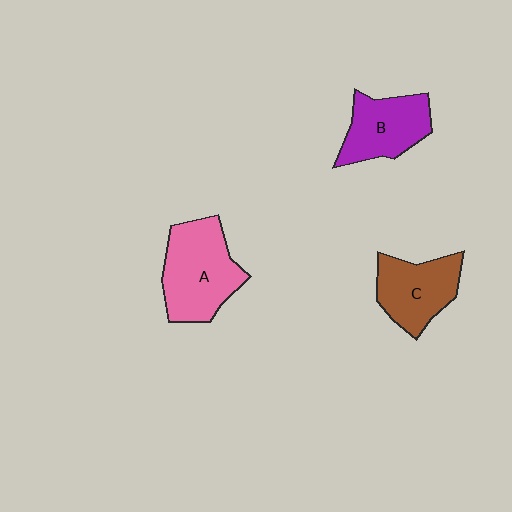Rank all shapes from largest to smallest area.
From largest to smallest: A (pink), C (brown), B (purple).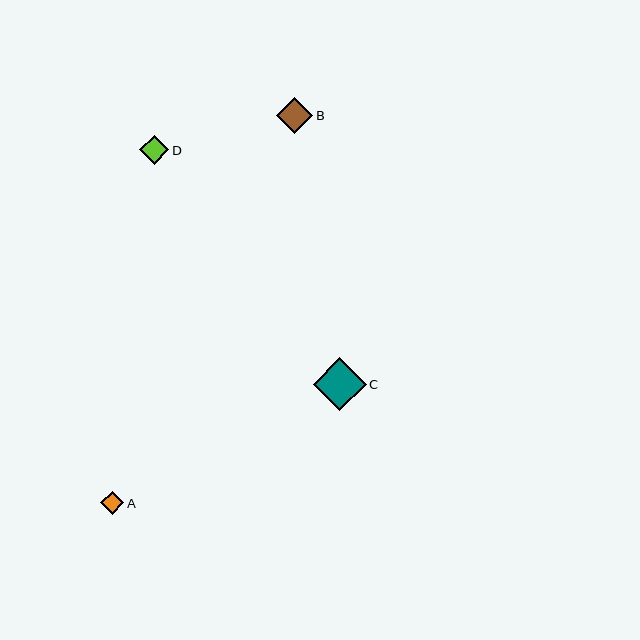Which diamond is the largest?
Diamond C is the largest with a size of approximately 53 pixels.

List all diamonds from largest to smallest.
From largest to smallest: C, B, D, A.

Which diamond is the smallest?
Diamond A is the smallest with a size of approximately 23 pixels.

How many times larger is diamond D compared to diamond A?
Diamond D is approximately 1.3 times the size of diamond A.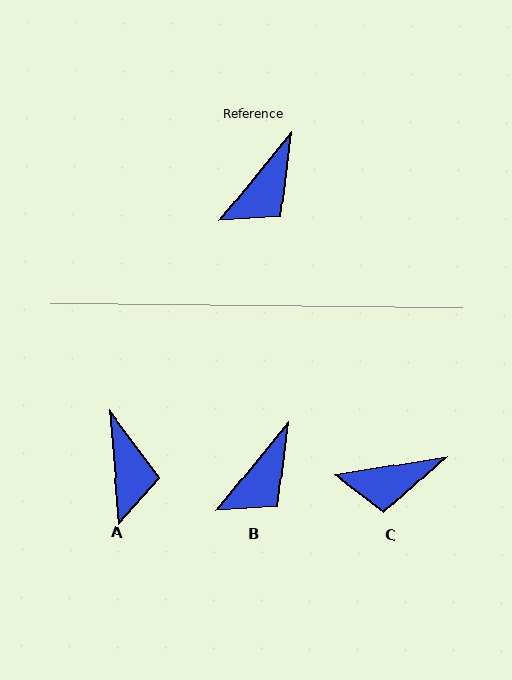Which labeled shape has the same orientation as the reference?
B.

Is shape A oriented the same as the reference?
No, it is off by about 44 degrees.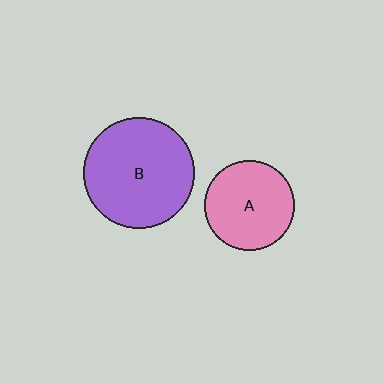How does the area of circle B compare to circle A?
Approximately 1.5 times.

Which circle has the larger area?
Circle B (purple).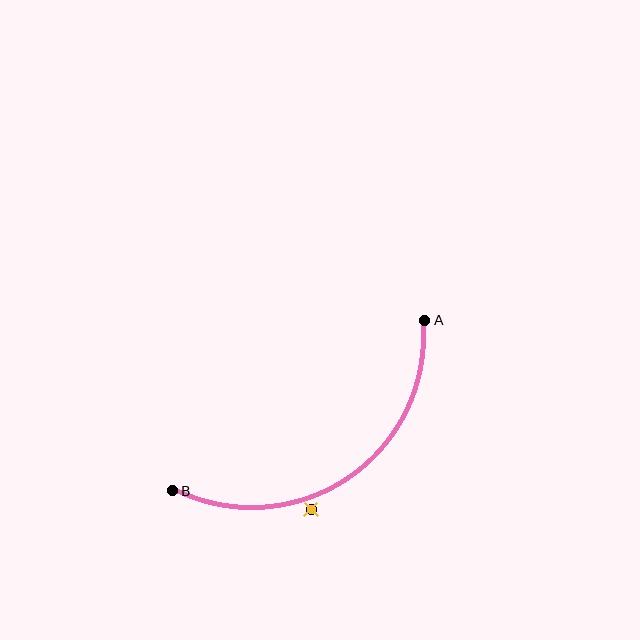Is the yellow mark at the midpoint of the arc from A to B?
No — the yellow mark does not lie on the arc at all. It sits slightly outside the curve.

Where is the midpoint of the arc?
The arc midpoint is the point on the curve farthest from the straight line joining A and B. It sits below and to the right of that line.